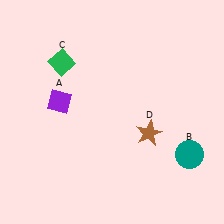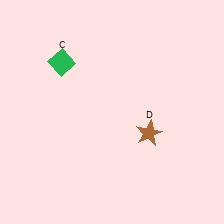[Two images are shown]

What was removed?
The teal circle (B), the purple diamond (A) were removed in Image 2.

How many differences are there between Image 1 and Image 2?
There are 2 differences between the two images.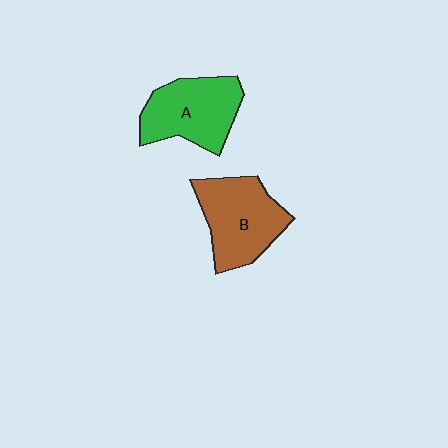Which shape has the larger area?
Shape B (brown).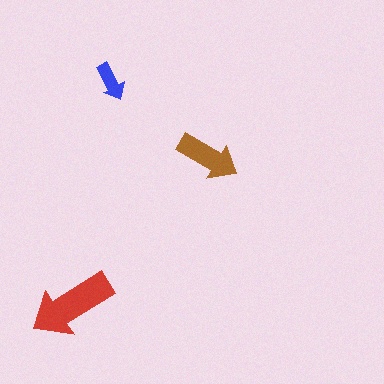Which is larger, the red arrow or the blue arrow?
The red one.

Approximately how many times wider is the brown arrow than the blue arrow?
About 1.5 times wider.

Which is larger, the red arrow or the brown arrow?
The red one.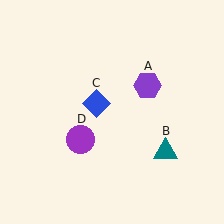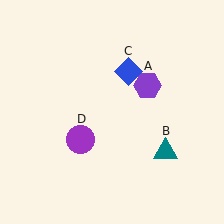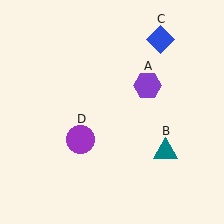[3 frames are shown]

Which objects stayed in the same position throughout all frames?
Purple hexagon (object A) and teal triangle (object B) and purple circle (object D) remained stationary.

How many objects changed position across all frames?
1 object changed position: blue diamond (object C).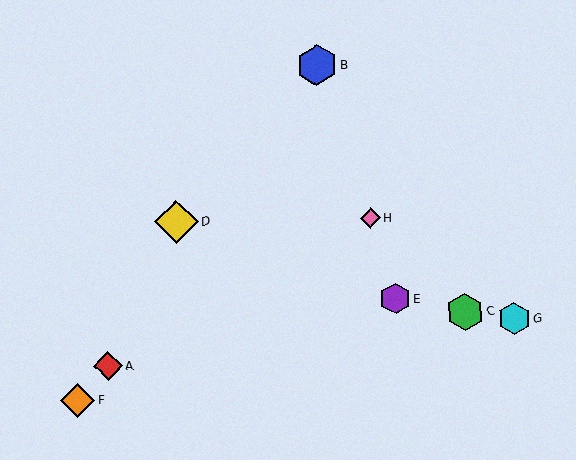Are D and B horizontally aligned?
No, D is at y≈222 and B is at y≈65.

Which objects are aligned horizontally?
Objects D, H are aligned horizontally.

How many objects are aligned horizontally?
2 objects (D, H) are aligned horizontally.